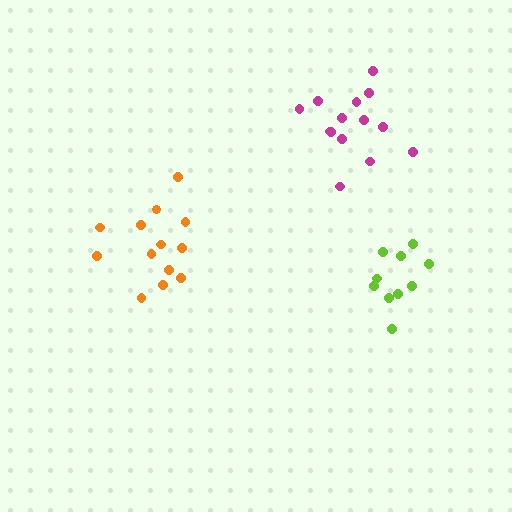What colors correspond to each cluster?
The clusters are colored: lime, orange, magenta.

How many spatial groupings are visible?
There are 3 spatial groupings.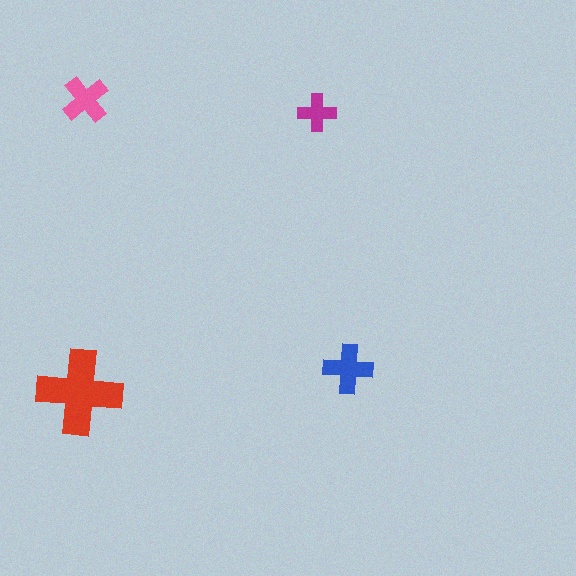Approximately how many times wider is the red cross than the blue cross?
About 1.5 times wider.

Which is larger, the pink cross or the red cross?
The red one.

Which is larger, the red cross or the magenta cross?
The red one.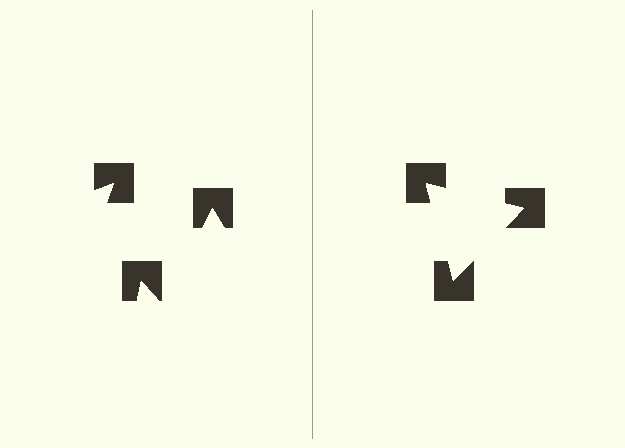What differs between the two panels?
The notched squares are positioned identically on both sides; only the wedge orientations differ. On the right they align to a triangle; on the left they are misaligned.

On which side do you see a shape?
An illusory triangle appears on the right side. On the left side the wedge cuts are rotated, so no coherent shape forms.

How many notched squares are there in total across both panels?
6 — 3 on each side.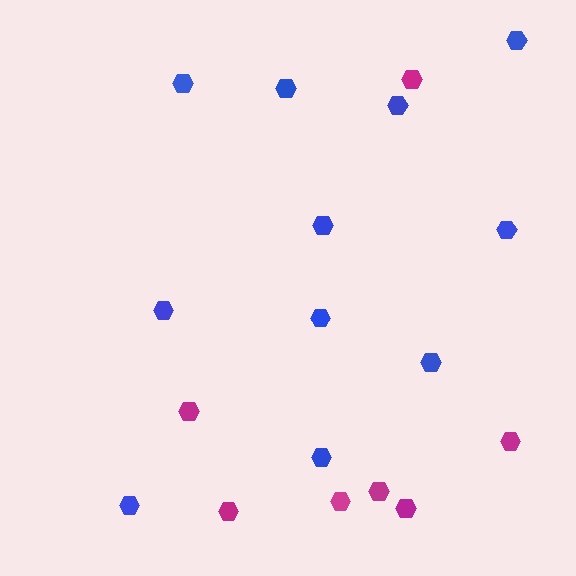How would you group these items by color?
There are 2 groups: one group of blue hexagons (11) and one group of magenta hexagons (7).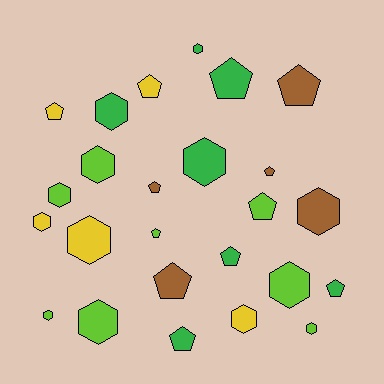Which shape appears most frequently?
Hexagon, with 13 objects.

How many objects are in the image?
There are 25 objects.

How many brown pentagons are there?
There are 4 brown pentagons.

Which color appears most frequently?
Lime, with 8 objects.